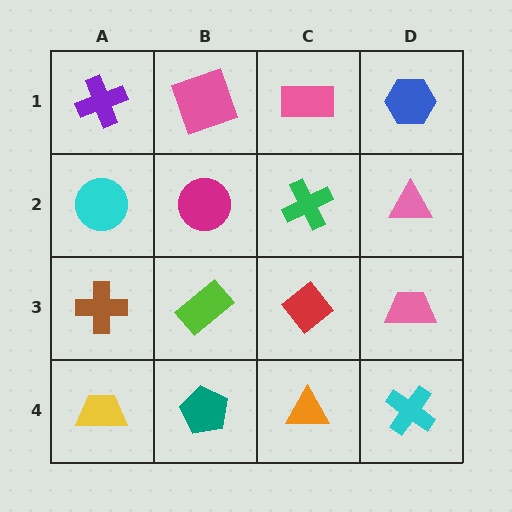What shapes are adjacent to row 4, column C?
A red diamond (row 3, column C), a teal pentagon (row 4, column B), a cyan cross (row 4, column D).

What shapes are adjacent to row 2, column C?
A pink rectangle (row 1, column C), a red diamond (row 3, column C), a magenta circle (row 2, column B), a pink triangle (row 2, column D).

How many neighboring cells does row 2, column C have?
4.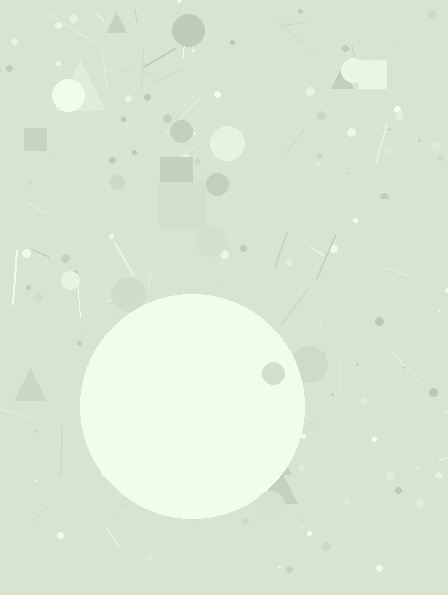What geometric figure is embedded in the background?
A circle is embedded in the background.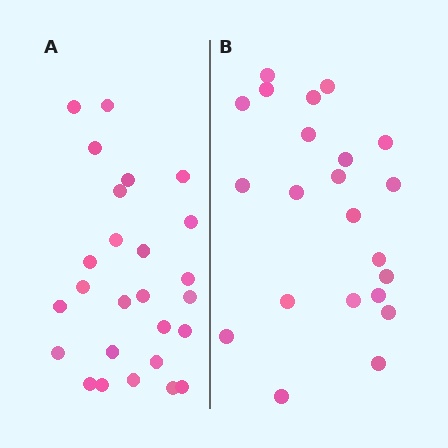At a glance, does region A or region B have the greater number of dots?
Region A (the left region) has more dots.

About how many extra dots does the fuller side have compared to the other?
Region A has about 4 more dots than region B.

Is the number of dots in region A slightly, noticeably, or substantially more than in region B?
Region A has only slightly more — the two regions are fairly close. The ratio is roughly 1.2 to 1.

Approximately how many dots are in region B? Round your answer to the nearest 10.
About 20 dots. (The exact count is 22, which rounds to 20.)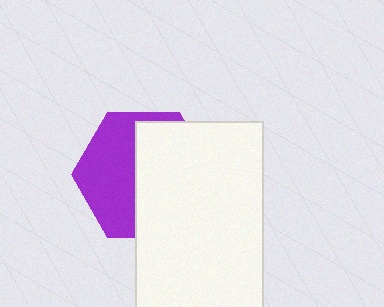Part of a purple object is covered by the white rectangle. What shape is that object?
It is a hexagon.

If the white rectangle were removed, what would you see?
You would see the complete purple hexagon.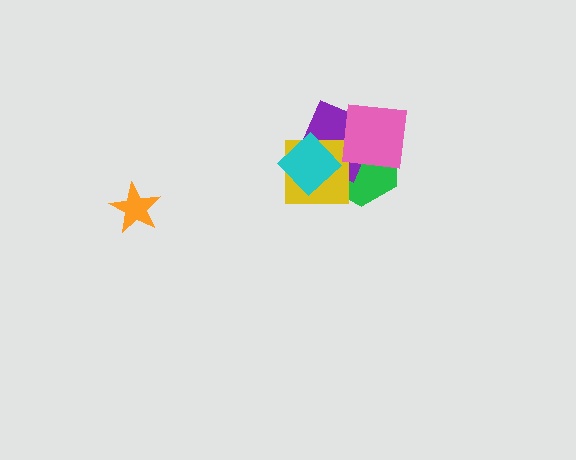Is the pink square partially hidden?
No, no other shape covers it.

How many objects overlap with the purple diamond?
4 objects overlap with the purple diamond.